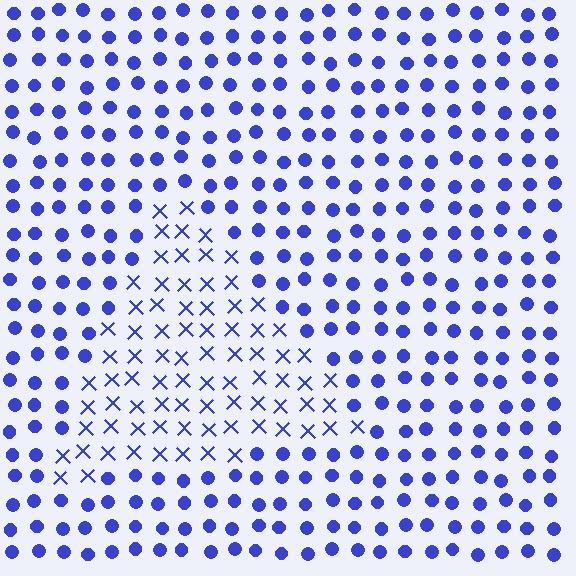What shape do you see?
I see a triangle.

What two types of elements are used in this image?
The image uses X marks inside the triangle region and circles outside it.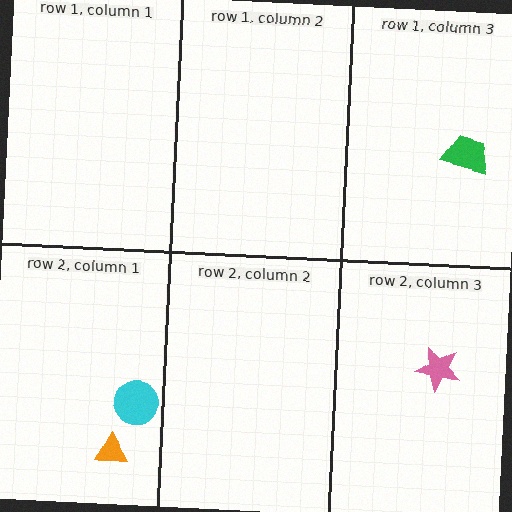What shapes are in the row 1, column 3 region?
The green trapezoid.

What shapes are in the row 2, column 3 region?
The pink star.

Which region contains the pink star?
The row 2, column 3 region.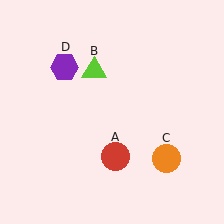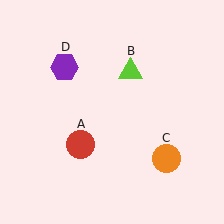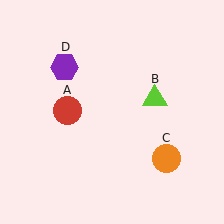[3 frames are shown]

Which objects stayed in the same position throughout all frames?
Orange circle (object C) and purple hexagon (object D) remained stationary.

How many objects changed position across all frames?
2 objects changed position: red circle (object A), lime triangle (object B).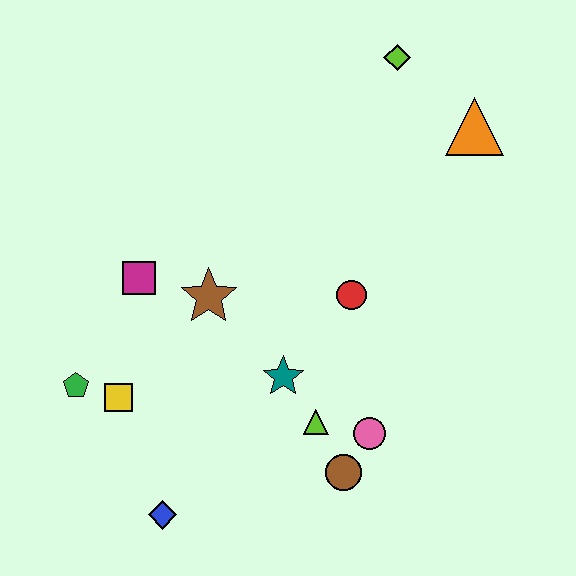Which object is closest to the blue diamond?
The yellow square is closest to the blue diamond.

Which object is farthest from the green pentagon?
The orange triangle is farthest from the green pentagon.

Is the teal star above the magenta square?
No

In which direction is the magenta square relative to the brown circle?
The magenta square is to the left of the brown circle.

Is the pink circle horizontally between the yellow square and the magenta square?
No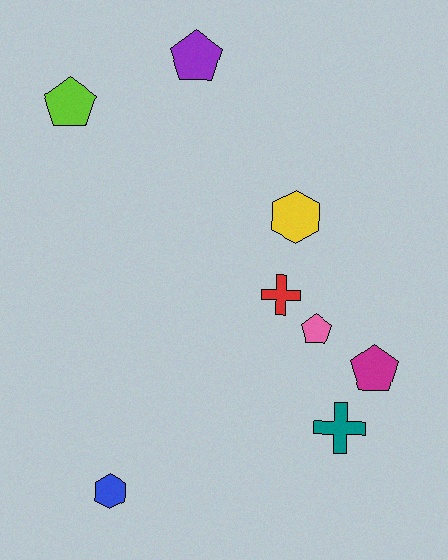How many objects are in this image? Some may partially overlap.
There are 8 objects.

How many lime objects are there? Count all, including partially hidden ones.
There is 1 lime object.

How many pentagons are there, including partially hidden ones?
There are 4 pentagons.